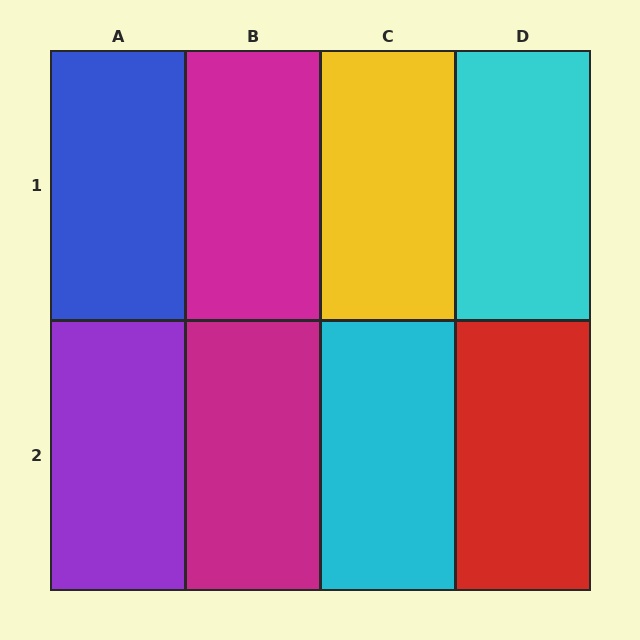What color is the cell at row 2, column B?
Magenta.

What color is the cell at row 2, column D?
Red.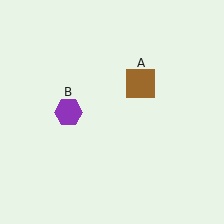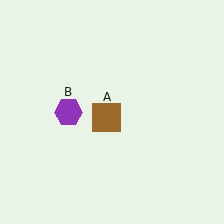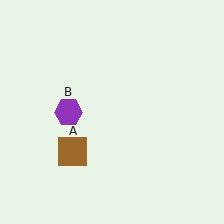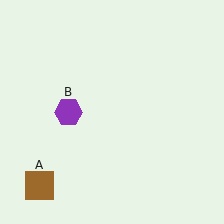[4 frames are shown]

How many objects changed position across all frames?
1 object changed position: brown square (object A).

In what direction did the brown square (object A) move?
The brown square (object A) moved down and to the left.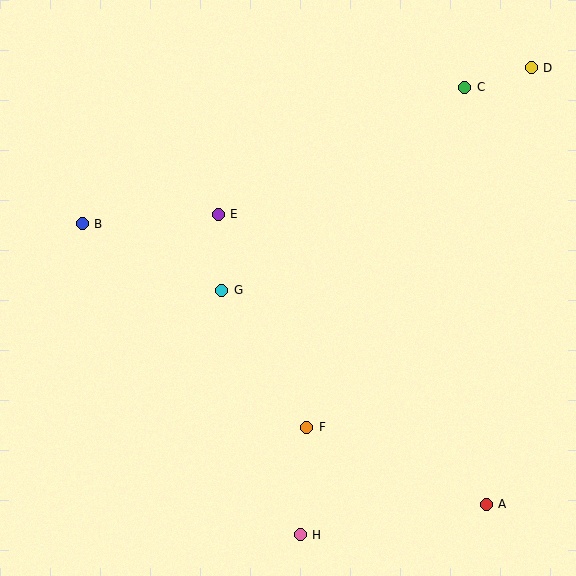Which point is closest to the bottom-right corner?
Point A is closest to the bottom-right corner.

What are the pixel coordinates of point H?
Point H is at (300, 535).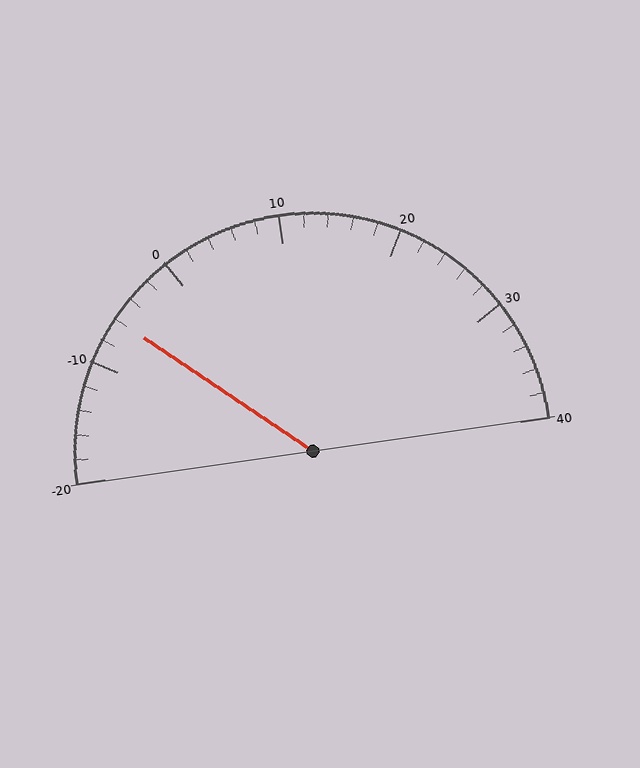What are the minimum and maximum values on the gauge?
The gauge ranges from -20 to 40.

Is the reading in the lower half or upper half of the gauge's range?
The reading is in the lower half of the range (-20 to 40).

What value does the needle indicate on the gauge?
The needle indicates approximately -6.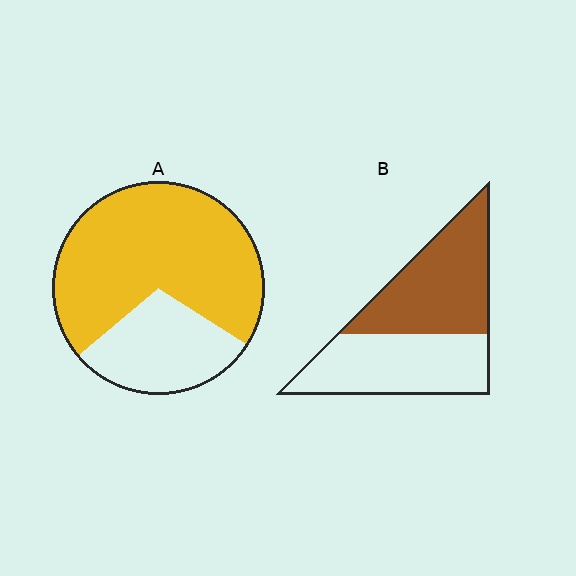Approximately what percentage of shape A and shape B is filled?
A is approximately 70% and B is approximately 50%.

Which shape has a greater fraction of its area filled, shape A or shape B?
Shape A.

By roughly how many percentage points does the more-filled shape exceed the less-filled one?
By roughly 20 percentage points (A over B).